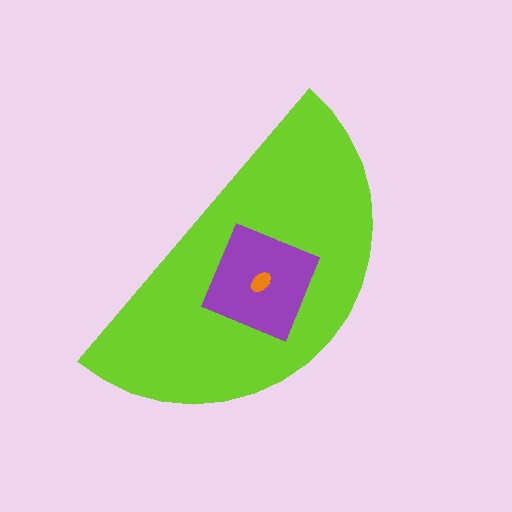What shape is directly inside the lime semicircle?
The purple square.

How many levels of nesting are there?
3.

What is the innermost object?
The orange ellipse.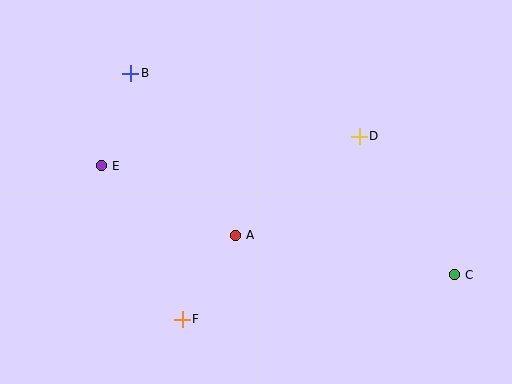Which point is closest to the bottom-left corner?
Point F is closest to the bottom-left corner.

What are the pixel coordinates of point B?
Point B is at (131, 73).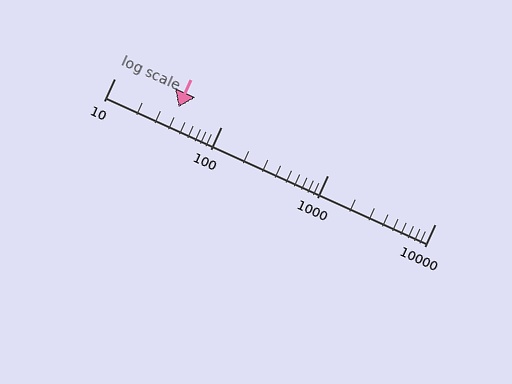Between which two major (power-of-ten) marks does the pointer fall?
The pointer is between 10 and 100.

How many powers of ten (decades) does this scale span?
The scale spans 3 decades, from 10 to 10000.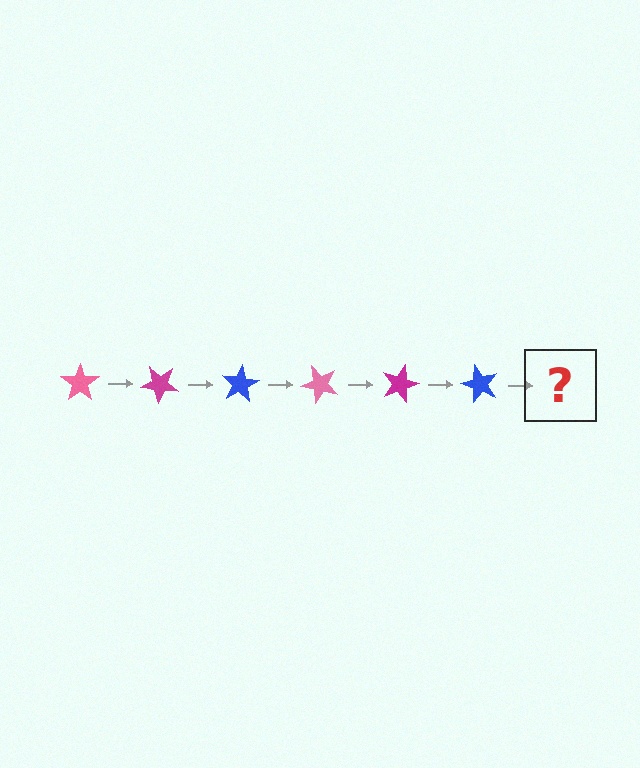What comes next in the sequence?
The next element should be a pink star, rotated 240 degrees from the start.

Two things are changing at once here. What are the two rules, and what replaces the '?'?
The two rules are that it rotates 40 degrees each step and the color cycles through pink, magenta, and blue. The '?' should be a pink star, rotated 240 degrees from the start.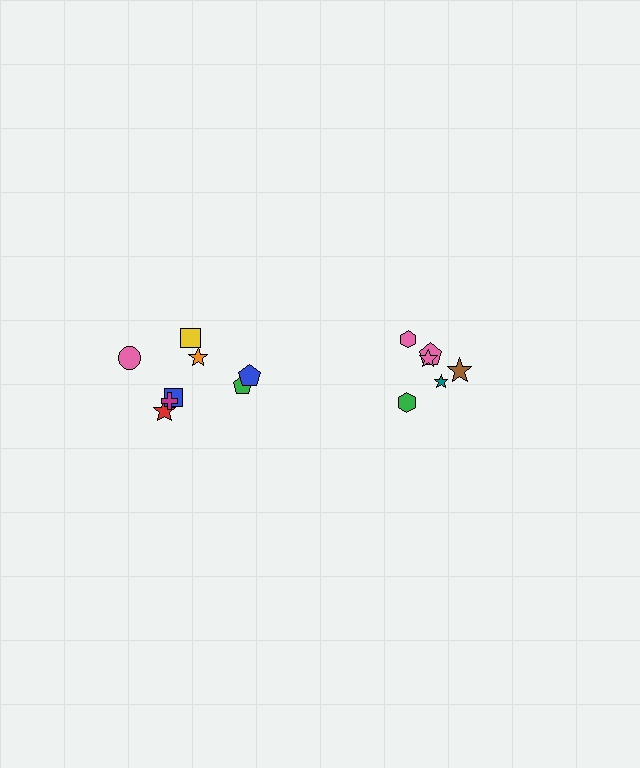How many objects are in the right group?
There are 6 objects.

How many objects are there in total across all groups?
There are 14 objects.